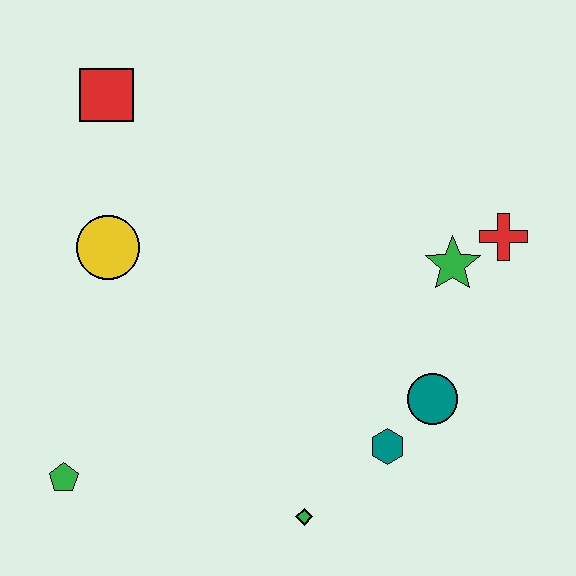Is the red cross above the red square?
No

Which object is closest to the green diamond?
The teal hexagon is closest to the green diamond.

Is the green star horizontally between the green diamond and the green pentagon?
No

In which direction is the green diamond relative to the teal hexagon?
The green diamond is to the left of the teal hexagon.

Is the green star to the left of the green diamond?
No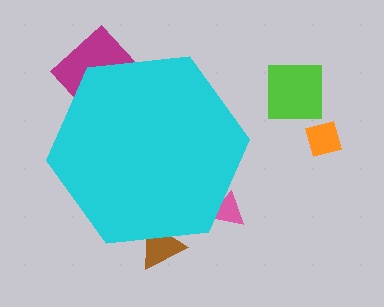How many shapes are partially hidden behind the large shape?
3 shapes are partially hidden.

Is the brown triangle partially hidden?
Yes, the brown triangle is partially hidden behind the cyan hexagon.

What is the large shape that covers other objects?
A cyan hexagon.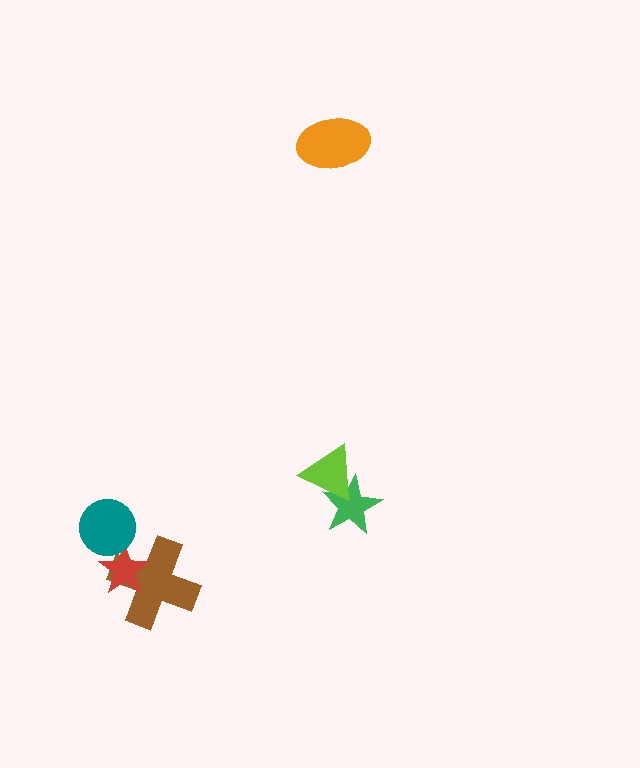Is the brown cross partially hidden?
Yes, it is partially covered by another shape.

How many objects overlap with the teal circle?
1 object overlaps with the teal circle.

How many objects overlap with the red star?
2 objects overlap with the red star.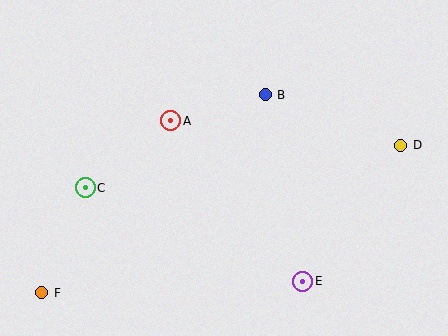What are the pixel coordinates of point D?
Point D is at (401, 145).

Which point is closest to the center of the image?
Point A at (171, 121) is closest to the center.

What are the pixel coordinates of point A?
Point A is at (171, 121).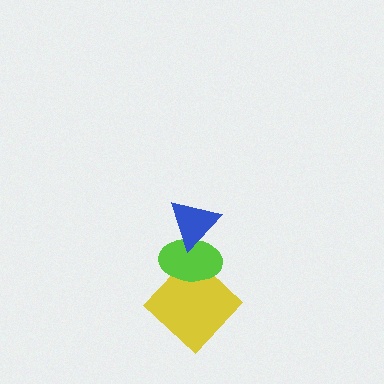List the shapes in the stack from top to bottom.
From top to bottom: the blue triangle, the lime ellipse, the yellow diamond.